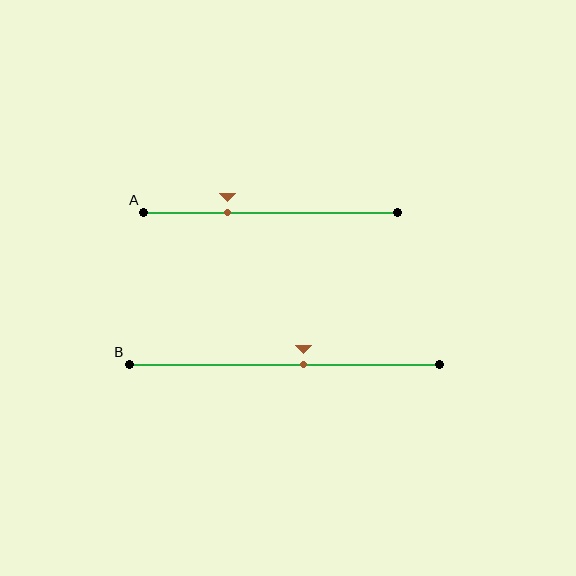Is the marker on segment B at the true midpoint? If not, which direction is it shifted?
No, the marker on segment B is shifted to the right by about 6% of the segment length.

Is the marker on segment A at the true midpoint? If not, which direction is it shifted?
No, the marker on segment A is shifted to the left by about 17% of the segment length.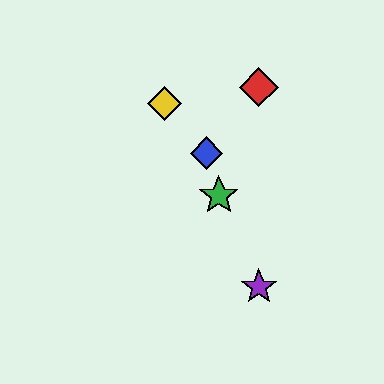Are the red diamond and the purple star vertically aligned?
Yes, both are at x≈259.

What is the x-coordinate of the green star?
The green star is at x≈219.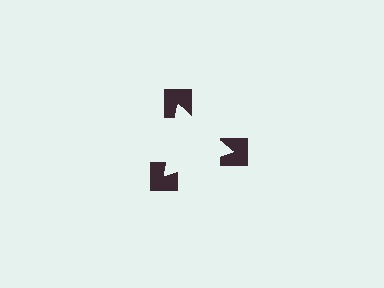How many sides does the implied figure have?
3 sides.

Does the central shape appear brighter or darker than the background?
It typically appears slightly brighter than the background, even though no actual brightness change is drawn.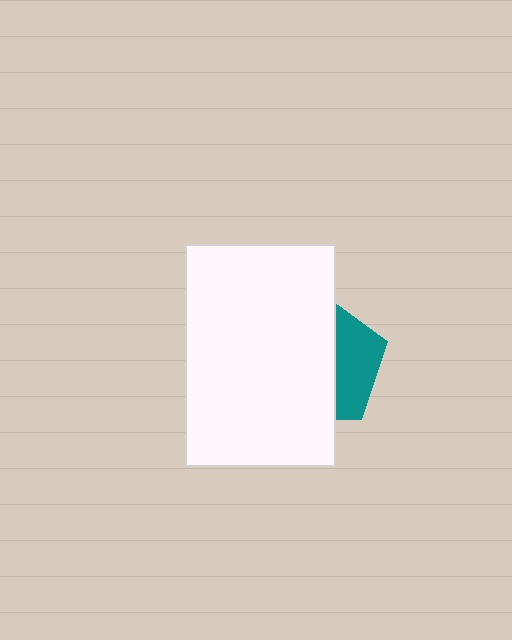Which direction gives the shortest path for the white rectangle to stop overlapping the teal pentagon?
Moving left gives the shortest separation.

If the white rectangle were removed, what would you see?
You would see the complete teal pentagon.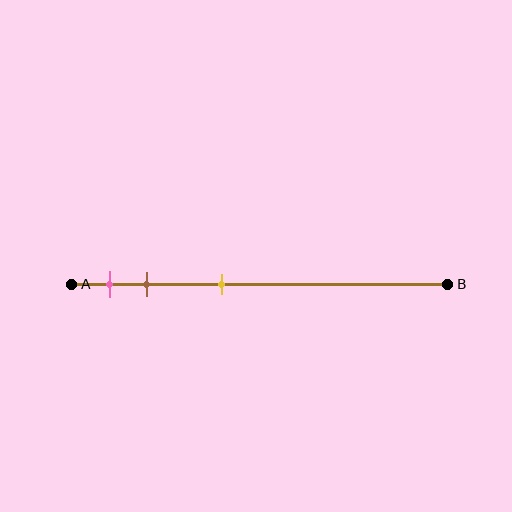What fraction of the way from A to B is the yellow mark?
The yellow mark is approximately 40% (0.4) of the way from A to B.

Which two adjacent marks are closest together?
The pink and brown marks are the closest adjacent pair.